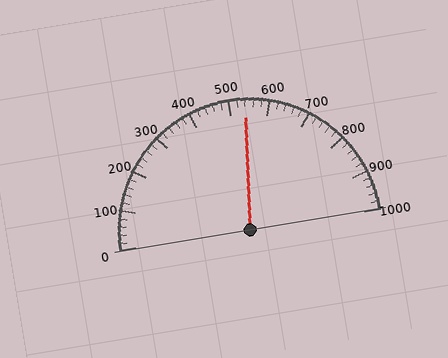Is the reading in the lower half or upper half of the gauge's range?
The reading is in the upper half of the range (0 to 1000).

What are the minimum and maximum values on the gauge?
The gauge ranges from 0 to 1000.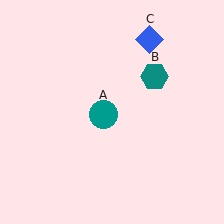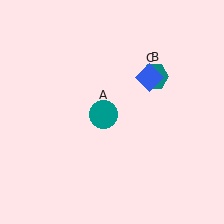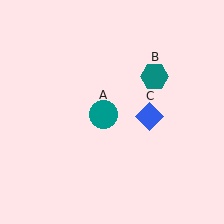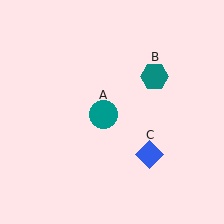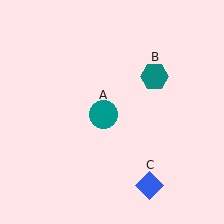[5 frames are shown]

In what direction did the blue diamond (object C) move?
The blue diamond (object C) moved down.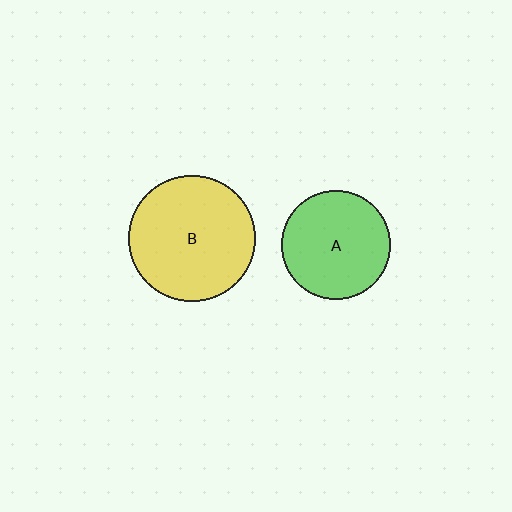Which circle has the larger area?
Circle B (yellow).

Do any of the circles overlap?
No, none of the circles overlap.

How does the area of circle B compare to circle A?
Approximately 1.4 times.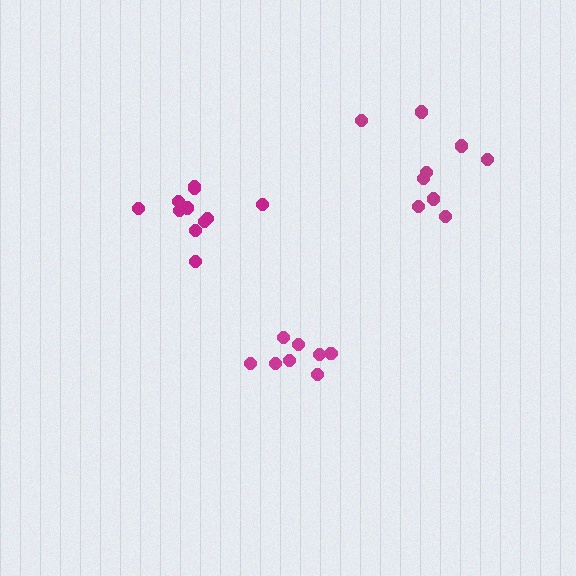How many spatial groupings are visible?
There are 3 spatial groupings.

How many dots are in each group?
Group 1: 11 dots, Group 2: 8 dots, Group 3: 9 dots (28 total).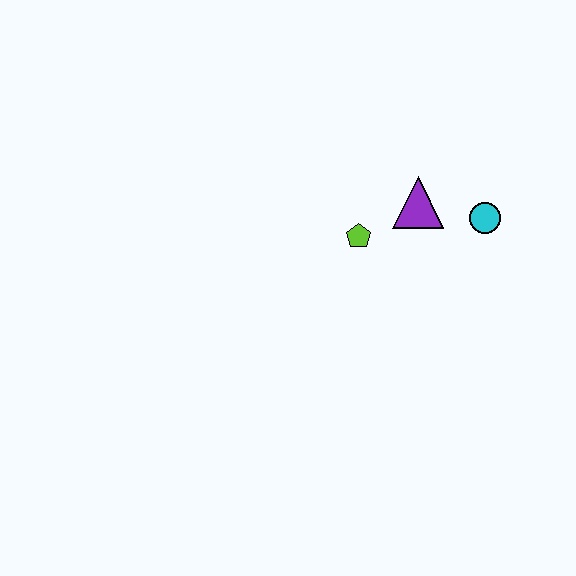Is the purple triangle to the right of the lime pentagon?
Yes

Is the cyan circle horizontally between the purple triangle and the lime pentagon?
No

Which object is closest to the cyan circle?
The purple triangle is closest to the cyan circle.